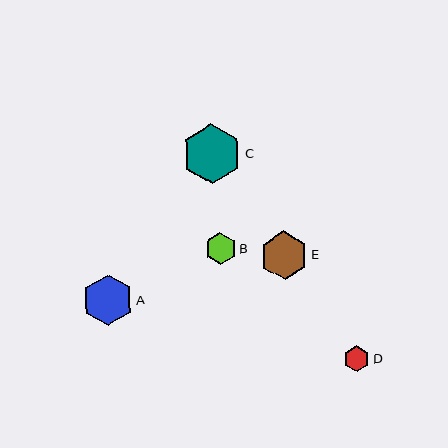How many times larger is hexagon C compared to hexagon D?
Hexagon C is approximately 2.3 times the size of hexagon D.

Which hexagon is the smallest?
Hexagon D is the smallest with a size of approximately 26 pixels.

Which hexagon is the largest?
Hexagon C is the largest with a size of approximately 60 pixels.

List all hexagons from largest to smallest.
From largest to smallest: C, A, E, B, D.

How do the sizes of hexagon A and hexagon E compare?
Hexagon A and hexagon E are approximately the same size.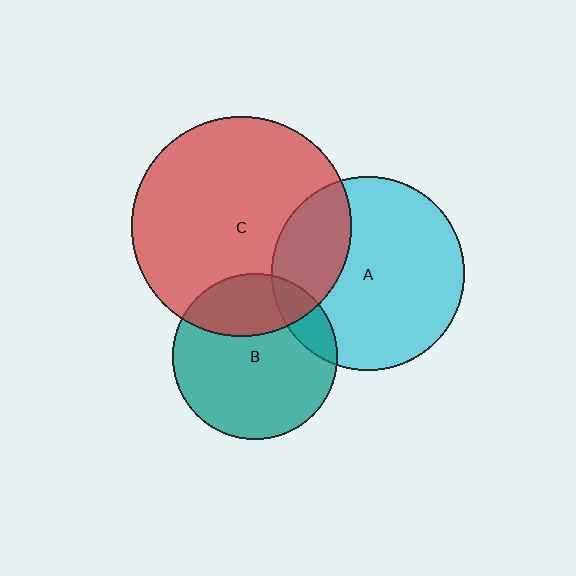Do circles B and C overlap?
Yes.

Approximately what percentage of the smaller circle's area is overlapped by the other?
Approximately 30%.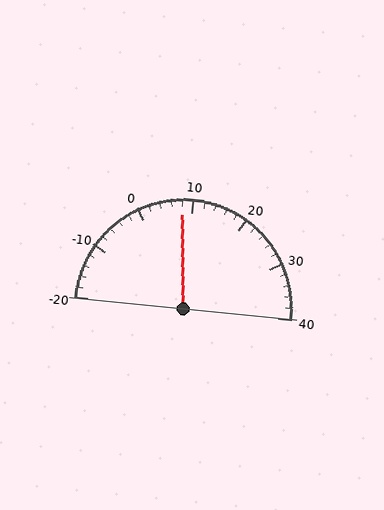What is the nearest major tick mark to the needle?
The nearest major tick mark is 10.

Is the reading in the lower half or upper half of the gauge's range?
The reading is in the lower half of the range (-20 to 40).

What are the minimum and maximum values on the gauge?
The gauge ranges from -20 to 40.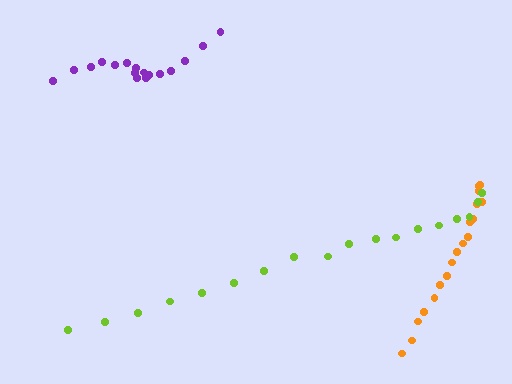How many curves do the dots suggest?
There are 3 distinct paths.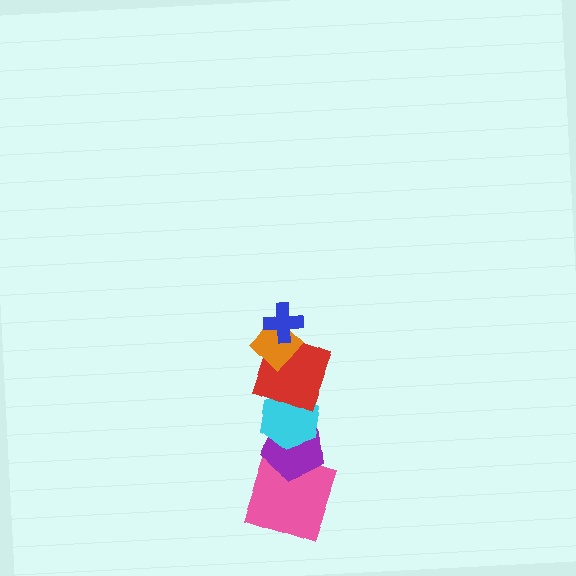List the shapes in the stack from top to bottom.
From top to bottom: the blue cross, the orange diamond, the red square, the cyan hexagon, the purple pentagon, the pink square.